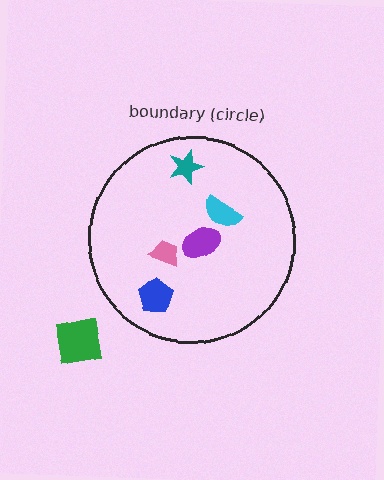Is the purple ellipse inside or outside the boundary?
Inside.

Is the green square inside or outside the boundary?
Outside.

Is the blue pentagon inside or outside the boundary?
Inside.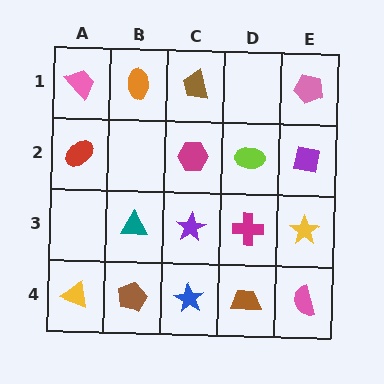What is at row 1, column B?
An orange ellipse.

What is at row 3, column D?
A magenta cross.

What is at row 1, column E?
A pink pentagon.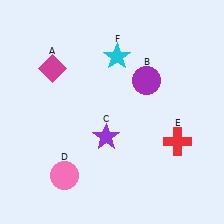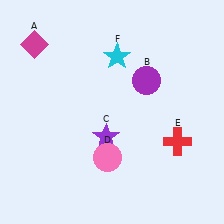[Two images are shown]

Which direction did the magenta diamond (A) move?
The magenta diamond (A) moved up.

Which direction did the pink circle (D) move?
The pink circle (D) moved right.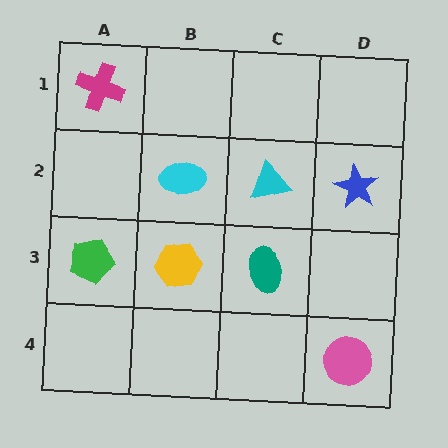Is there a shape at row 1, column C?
No, that cell is empty.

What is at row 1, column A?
A magenta cross.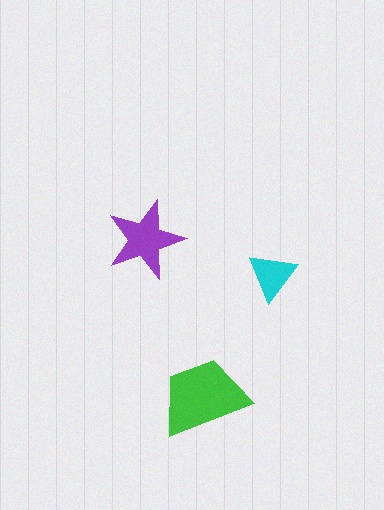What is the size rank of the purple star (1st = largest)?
2nd.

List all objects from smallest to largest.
The cyan triangle, the purple star, the green trapezoid.